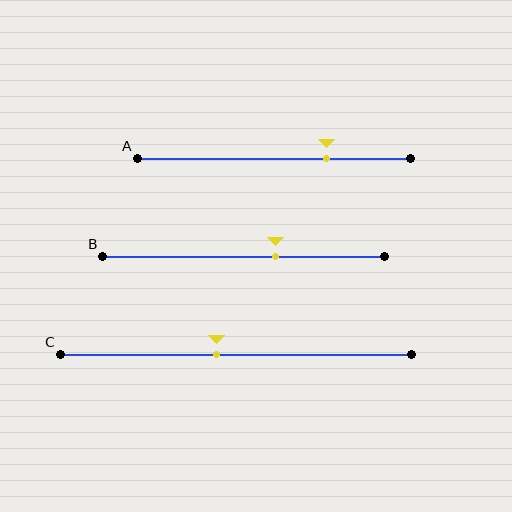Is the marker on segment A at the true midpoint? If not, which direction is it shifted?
No, the marker on segment A is shifted to the right by about 19% of the segment length.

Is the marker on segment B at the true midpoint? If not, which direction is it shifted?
No, the marker on segment B is shifted to the right by about 11% of the segment length.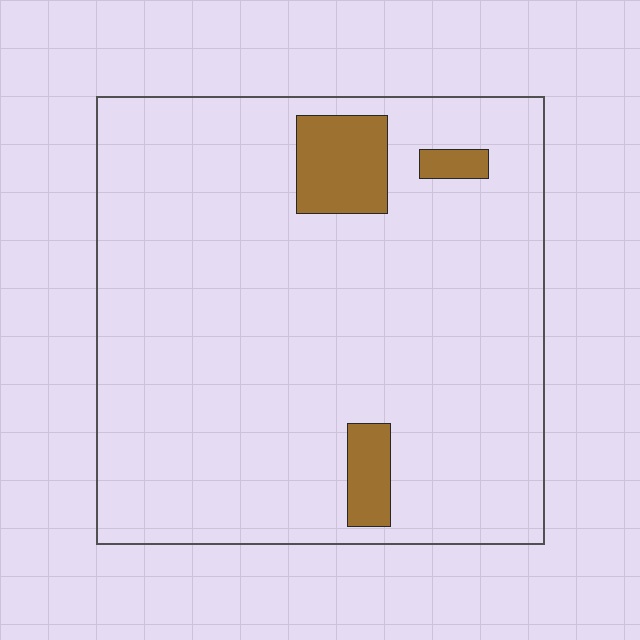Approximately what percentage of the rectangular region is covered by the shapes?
Approximately 10%.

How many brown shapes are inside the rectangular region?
3.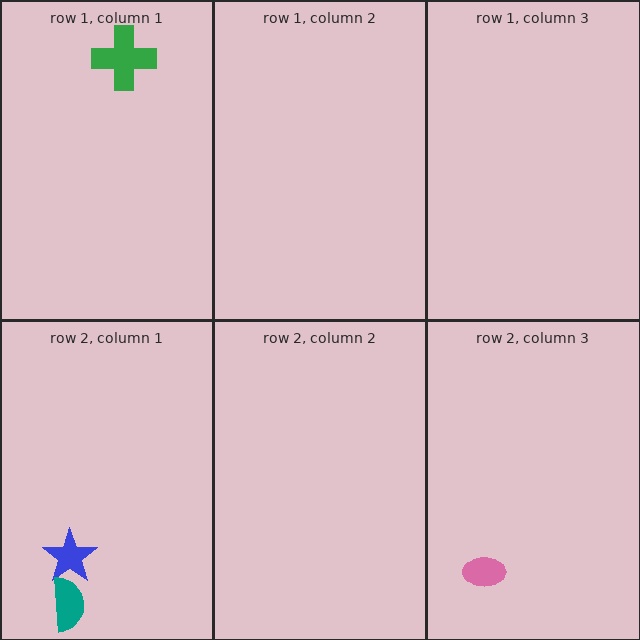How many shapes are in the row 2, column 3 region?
1.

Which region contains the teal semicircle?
The row 2, column 1 region.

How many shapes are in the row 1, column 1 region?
1.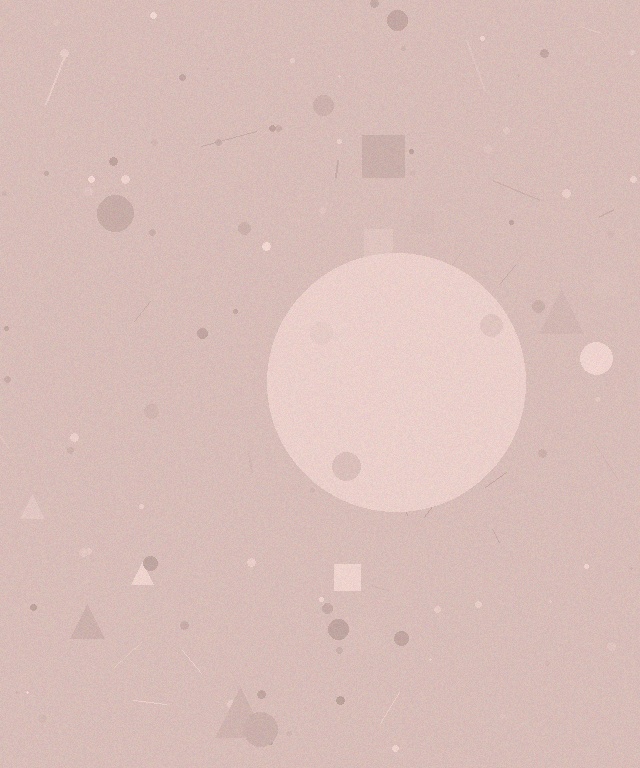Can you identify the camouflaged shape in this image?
The camouflaged shape is a circle.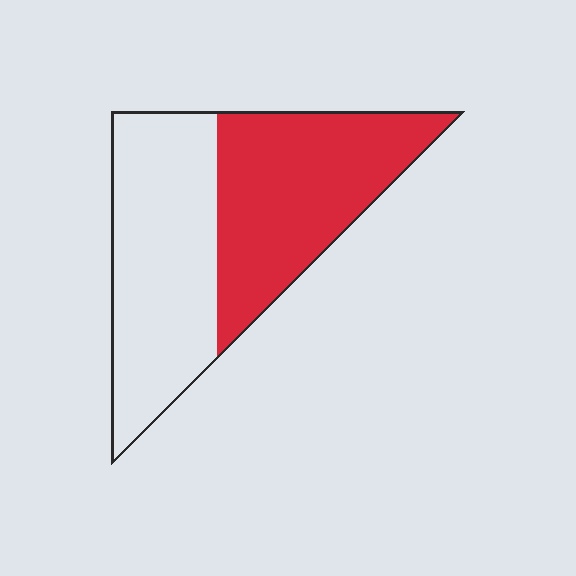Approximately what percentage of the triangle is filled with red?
Approximately 50%.